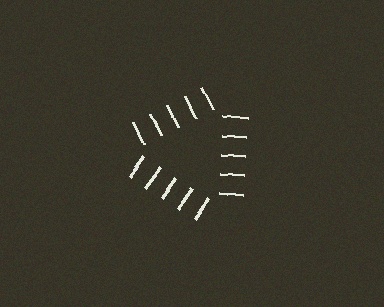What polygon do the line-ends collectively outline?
An illusory triangle — the line segments terminate on its edges but no continuous stroke is drawn.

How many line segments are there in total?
15 — 5 along each of the 3 edges.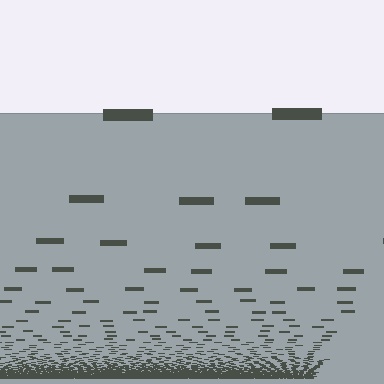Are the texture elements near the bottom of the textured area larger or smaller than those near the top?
Smaller. The gradient is inverted — elements near the bottom are smaller and denser.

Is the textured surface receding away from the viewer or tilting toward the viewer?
The surface appears to tilt toward the viewer. Texture elements get larger and sparser toward the top.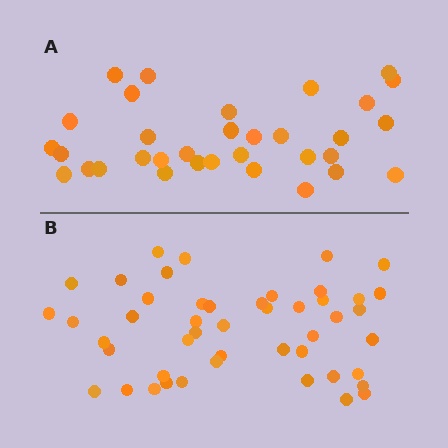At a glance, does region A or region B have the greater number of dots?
Region B (the bottom region) has more dots.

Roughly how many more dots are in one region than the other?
Region B has approximately 15 more dots than region A.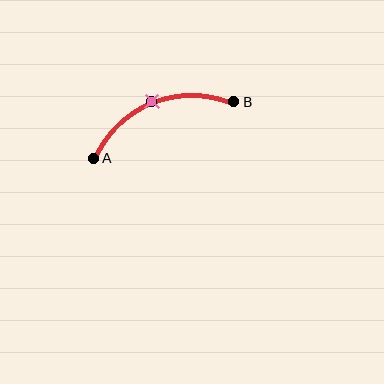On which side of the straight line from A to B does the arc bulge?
The arc bulges above the straight line connecting A and B.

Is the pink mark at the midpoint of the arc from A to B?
Yes. The pink mark lies on the arc at equal arc-length from both A and B — it is the arc midpoint.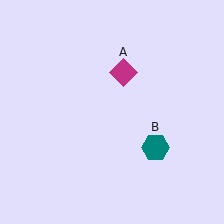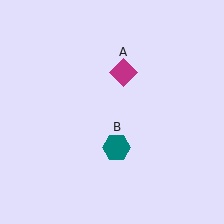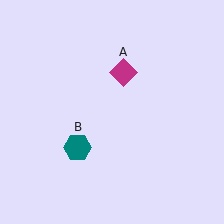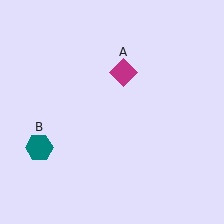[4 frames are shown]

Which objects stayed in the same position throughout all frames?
Magenta diamond (object A) remained stationary.